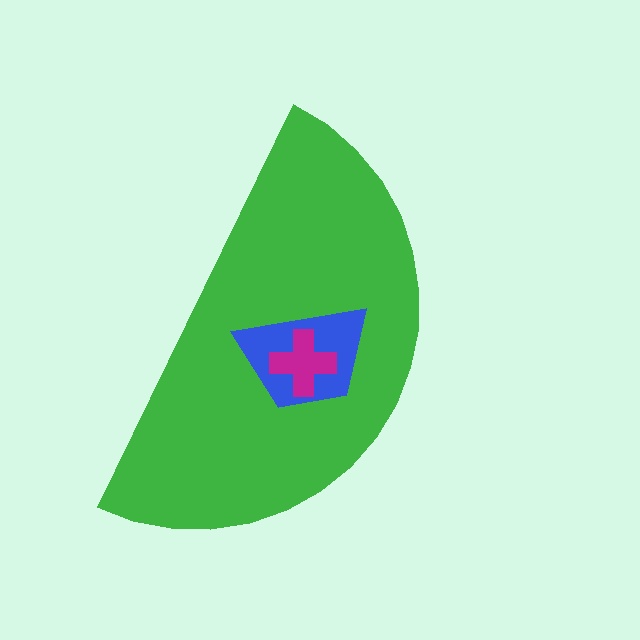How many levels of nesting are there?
3.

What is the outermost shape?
The green semicircle.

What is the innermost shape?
The magenta cross.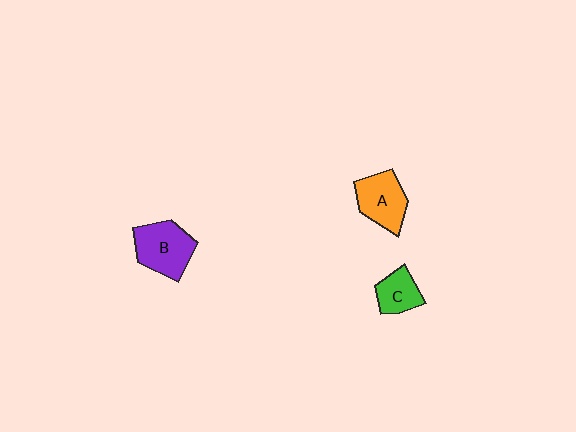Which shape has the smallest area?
Shape C (green).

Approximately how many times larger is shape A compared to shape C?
Approximately 1.4 times.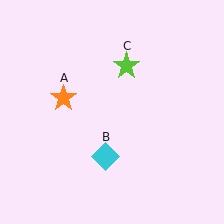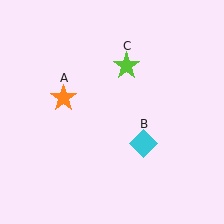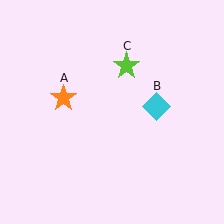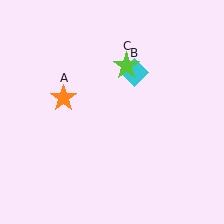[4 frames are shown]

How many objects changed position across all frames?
1 object changed position: cyan diamond (object B).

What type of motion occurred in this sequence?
The cyan diamond (object B) rotated counterclockwise around the center of the scene.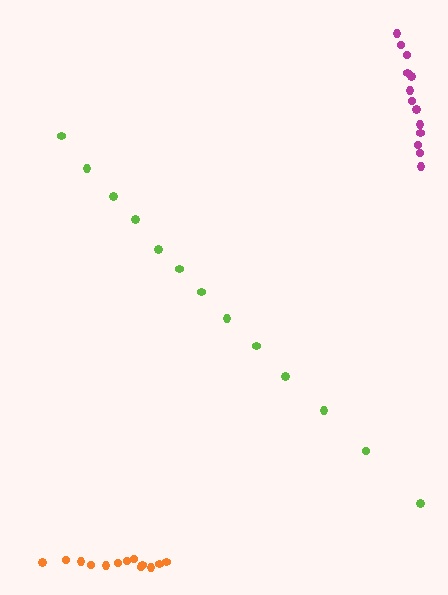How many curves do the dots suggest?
There are 3 distinct paths.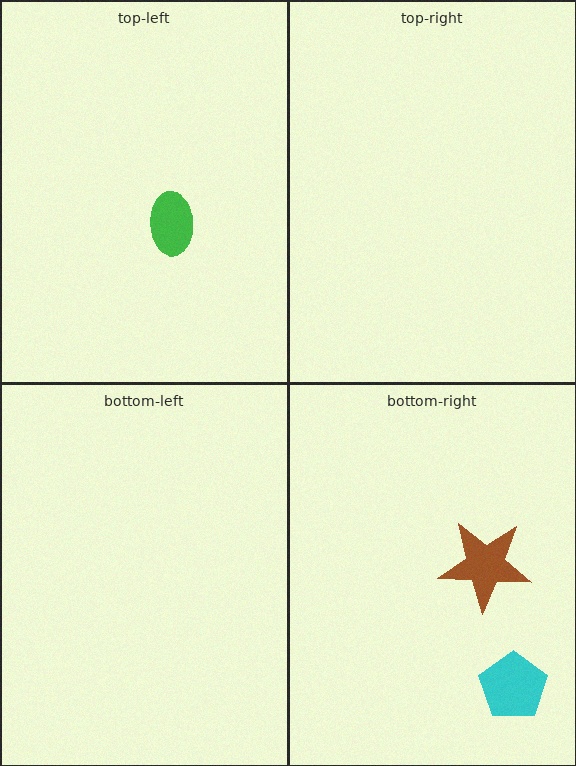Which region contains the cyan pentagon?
The bottom-right region.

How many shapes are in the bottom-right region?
2.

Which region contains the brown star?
The bottom-right region.